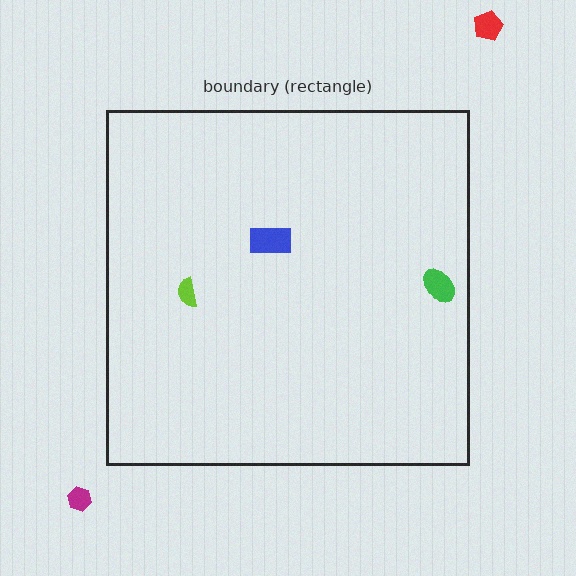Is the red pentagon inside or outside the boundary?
Outside.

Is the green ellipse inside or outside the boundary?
Inside.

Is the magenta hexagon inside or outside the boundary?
Outside.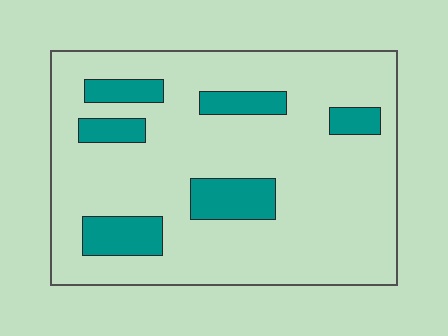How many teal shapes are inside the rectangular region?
6.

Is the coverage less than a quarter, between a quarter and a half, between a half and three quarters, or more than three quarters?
Less than a quarter.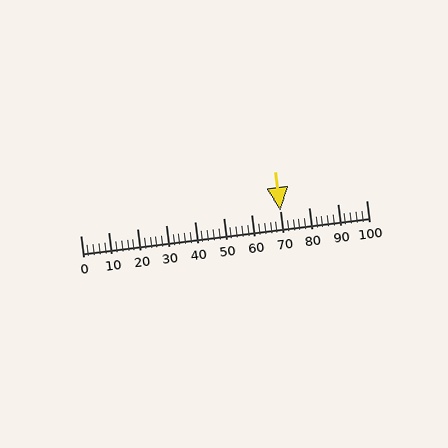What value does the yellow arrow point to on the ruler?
The yellow arrow points to approximately 70.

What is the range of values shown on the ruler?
The ruler shows values from 0 to 100.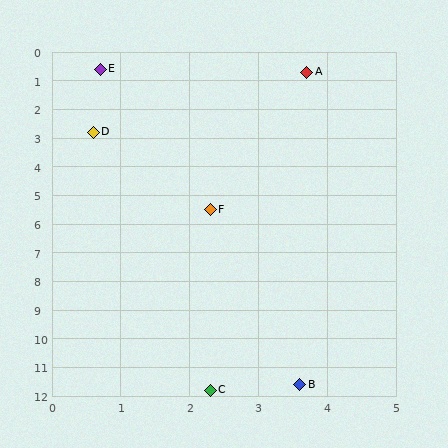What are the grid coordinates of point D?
Point D is at approximately (0.6, 2.8).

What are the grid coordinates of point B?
Point B is at approximately (3.6, 11.6).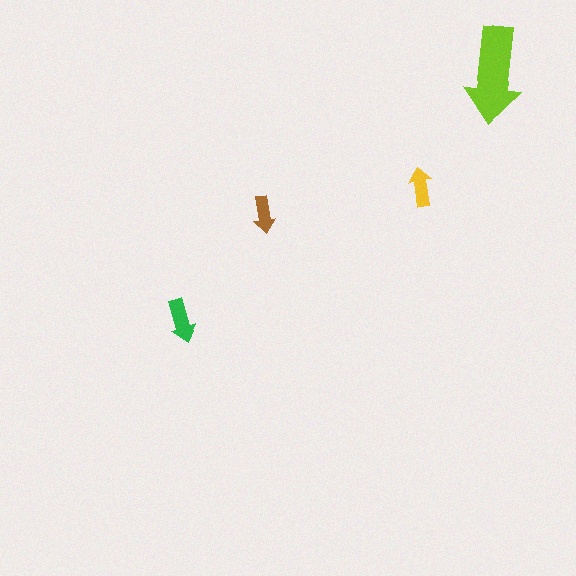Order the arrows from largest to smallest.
the lime one, the green one, the yellow one, the brown one.